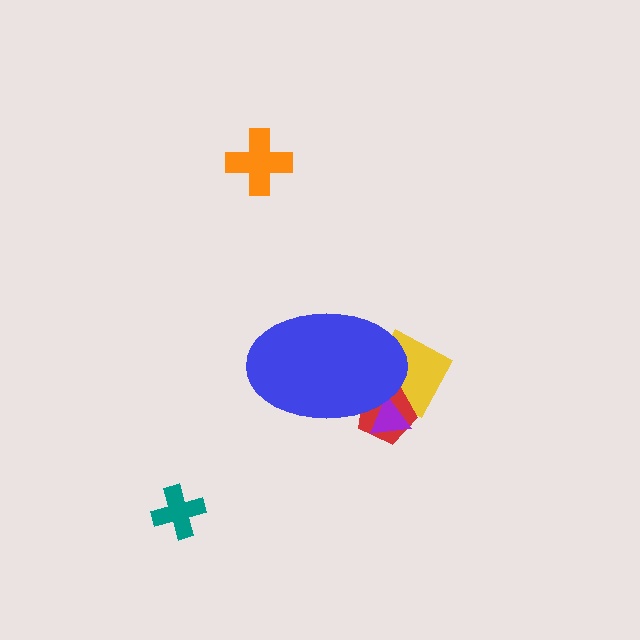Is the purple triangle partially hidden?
Yes, the purple triangle is partially hidden behind the blue ellipse.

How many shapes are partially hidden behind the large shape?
3 shapes are partially hidden.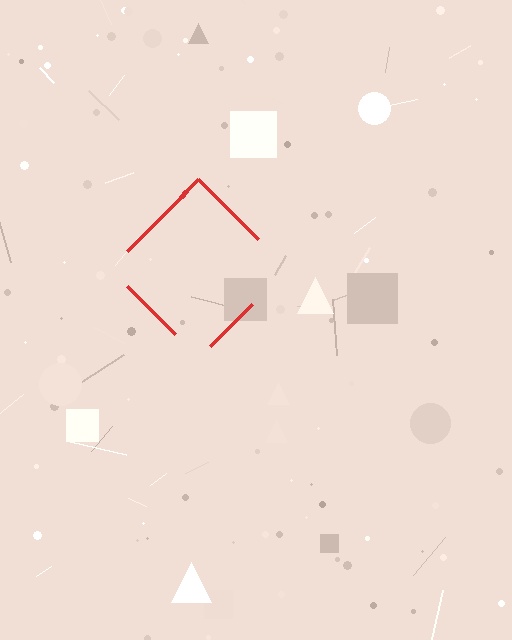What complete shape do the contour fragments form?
The contour fragments form a diamond.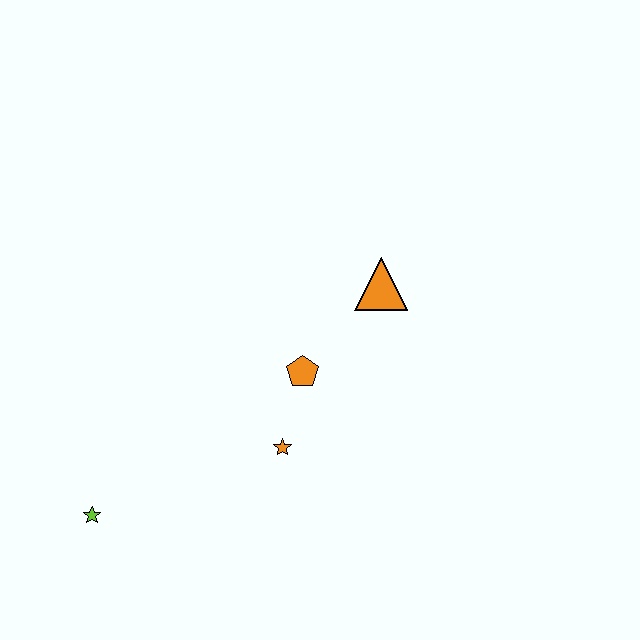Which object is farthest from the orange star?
The lime star is farthest from the orange star.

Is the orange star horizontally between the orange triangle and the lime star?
Yes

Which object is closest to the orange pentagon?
The orange star is closest to the orange pentagon.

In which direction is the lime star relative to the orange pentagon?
The lime star is to the left of the orange pentagon.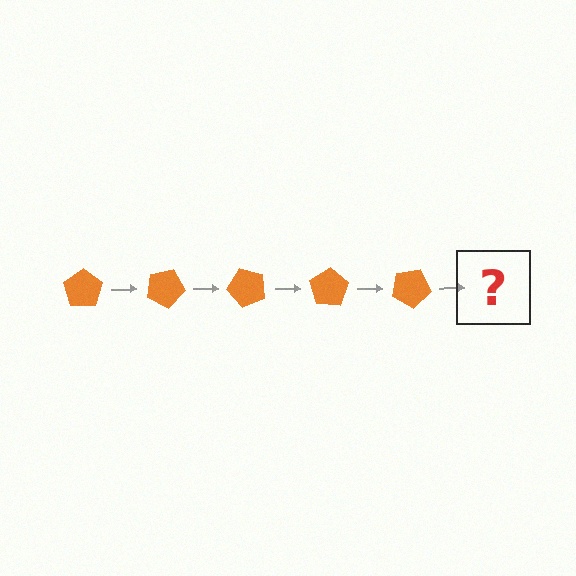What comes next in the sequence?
The next element should be an orange pentagon rotated 125 degrees.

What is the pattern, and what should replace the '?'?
The pattern is that the pentagon rotates 25 degrees each step. The '?' should be an orange pentagon rotated 125 degrees.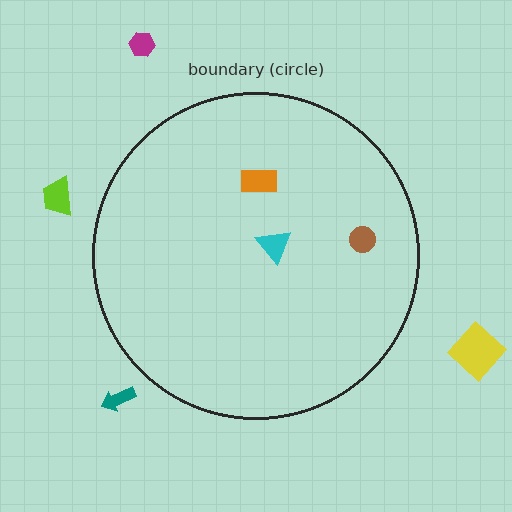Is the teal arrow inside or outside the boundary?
Outside.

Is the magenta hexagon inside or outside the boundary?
Outside.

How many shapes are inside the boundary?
3 inside, 4 outside.